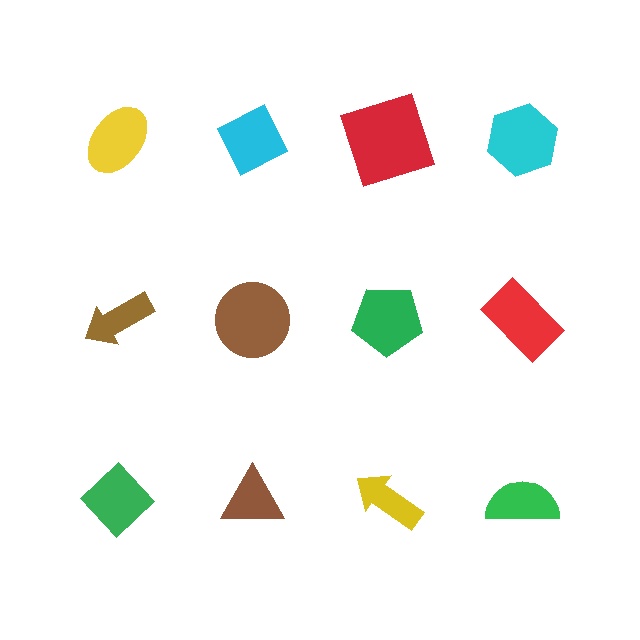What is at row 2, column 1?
A brown arrow.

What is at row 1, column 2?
A cyan diamond.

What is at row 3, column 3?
A yellow arrow.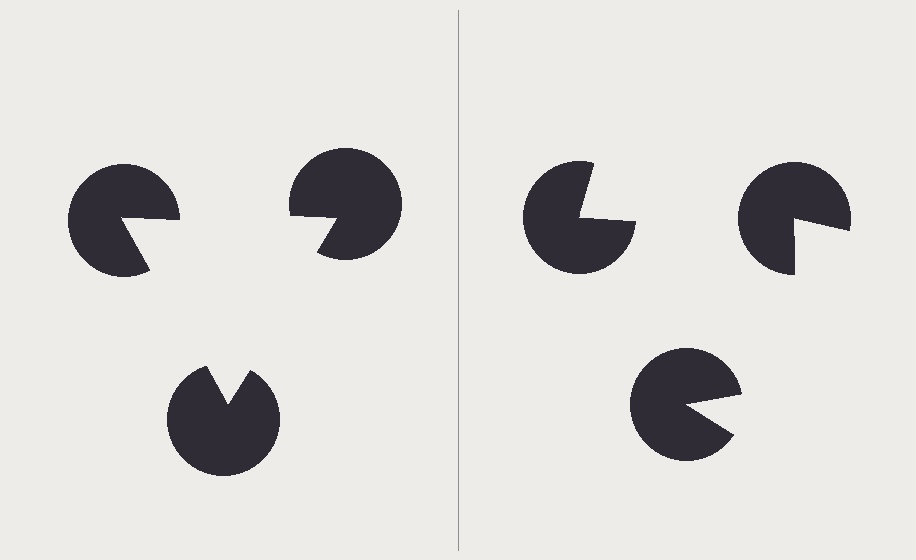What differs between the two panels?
The pac-man discs are positioned identically on both sides; only the wedge orientations differ. On the left they align to a triangle; on the right they are misaligned.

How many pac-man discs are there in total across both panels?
6 — 3 on each side.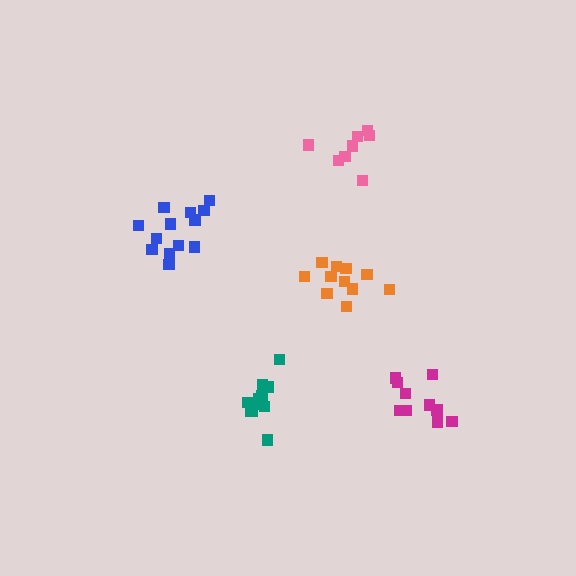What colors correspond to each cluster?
The clusters are colored: orange, magenta, teal, pink, blue.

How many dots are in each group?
Group 1: 11 dots, Group 2: 10 dots, Group 3: 11 dots, Group 4: 8 dots, Group 5: 13 dots (53 total).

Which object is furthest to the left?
The blue cluster is leftmost.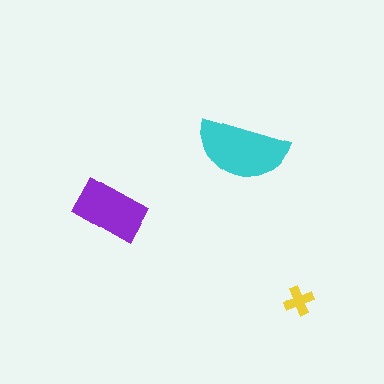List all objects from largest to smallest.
The cyan semicircle, the purple rectangle, the yellow cross.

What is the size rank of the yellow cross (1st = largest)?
3rd.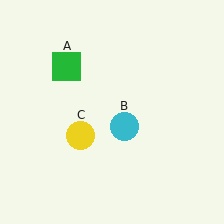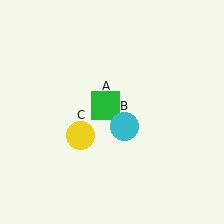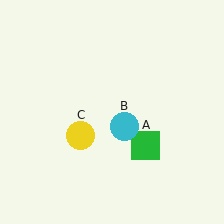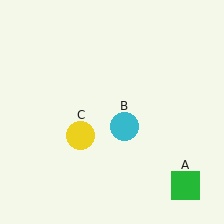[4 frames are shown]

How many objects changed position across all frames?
1 object changed position: green square (object A).